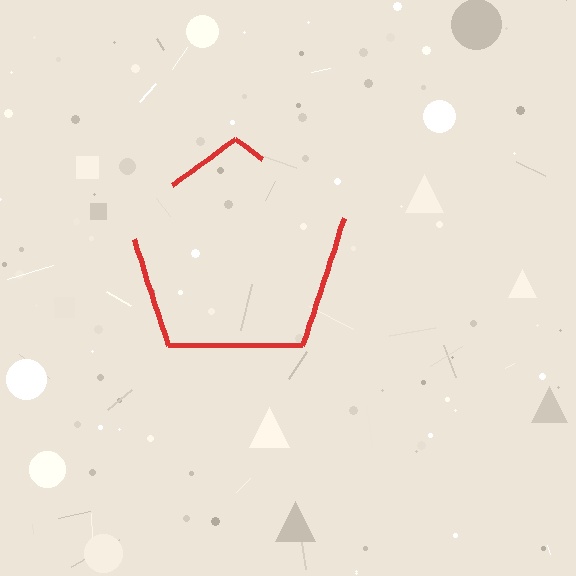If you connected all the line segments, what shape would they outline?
They would outline a pentagon.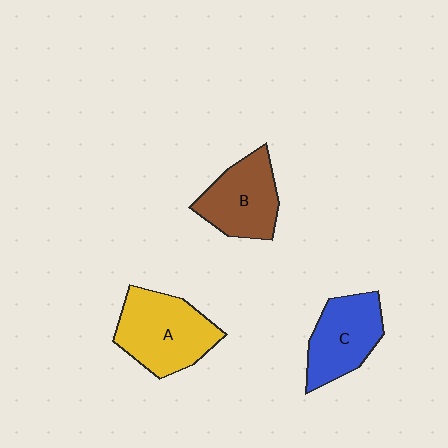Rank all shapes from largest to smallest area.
From largest to smallest: A (yellow), B (brown), C (blue).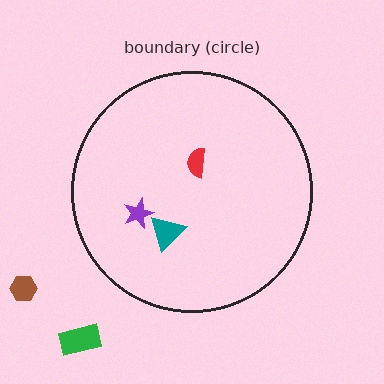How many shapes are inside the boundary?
3 inside, 2 outside.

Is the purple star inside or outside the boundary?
Inside.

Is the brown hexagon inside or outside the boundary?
Outside.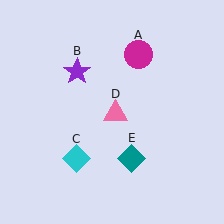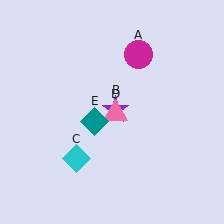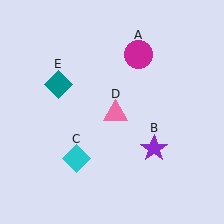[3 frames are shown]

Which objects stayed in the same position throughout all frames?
Magenta circle (object A) and cyan diamond (object C) and pink triangle (object D) remained stationary.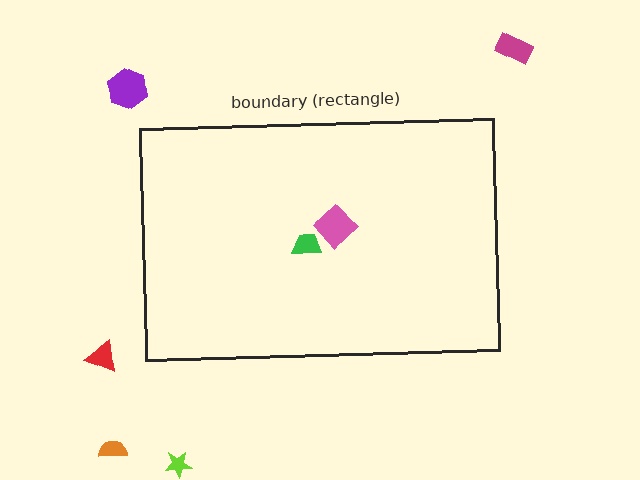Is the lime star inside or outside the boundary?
Outside.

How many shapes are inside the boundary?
2 inside, 5 outside.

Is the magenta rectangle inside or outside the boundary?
Outside.